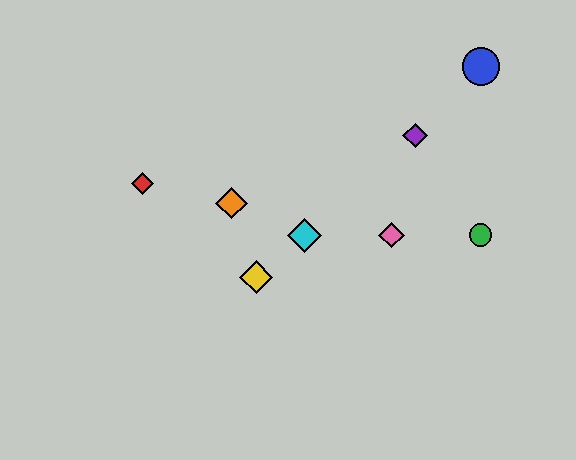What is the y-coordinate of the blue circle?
The blue circle is at y≈67.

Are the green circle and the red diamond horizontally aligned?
No, the green circle is at y≈235 and the red diamond is at y≈184.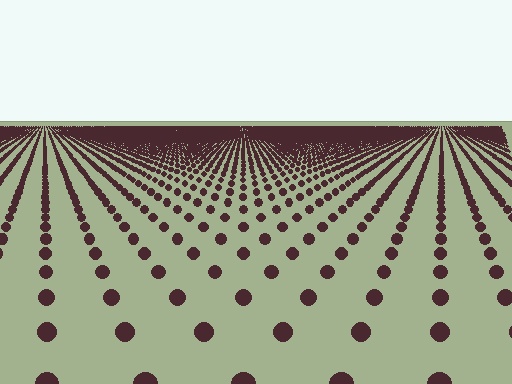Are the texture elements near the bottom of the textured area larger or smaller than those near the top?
Larger. Near the bottom, elements are closer to the viewer and appear at a bigger on-screen size.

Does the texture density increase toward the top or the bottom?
Density increases toward the top.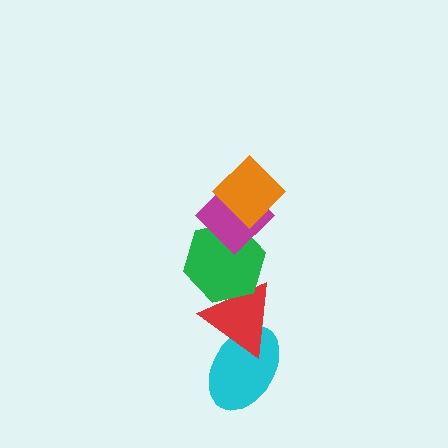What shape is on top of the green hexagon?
The magenta diamond is on top of the green hexagon.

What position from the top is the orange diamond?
The orange diamond is 1st from the top.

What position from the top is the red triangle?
The red triangle is 4th from the top.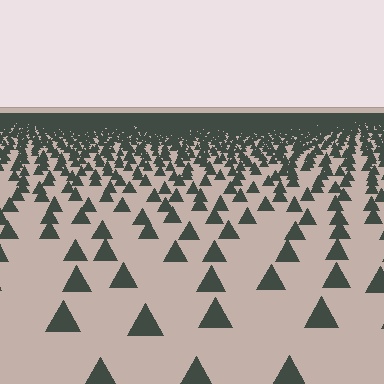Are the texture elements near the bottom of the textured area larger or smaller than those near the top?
Larger. Near the bottom, elements are closer to the viewer and appear at a bigger on-screen size.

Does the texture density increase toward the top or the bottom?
Density increases toward the top.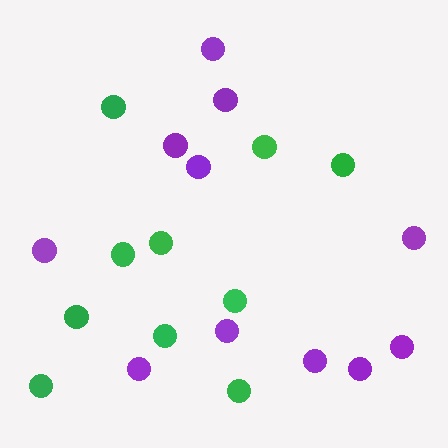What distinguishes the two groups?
There are 2 groups: one group of purple circles (11) and one group of green circles (10).